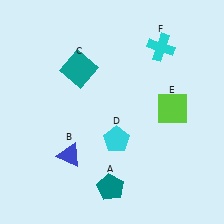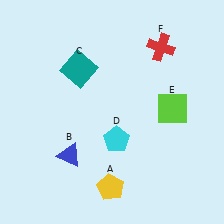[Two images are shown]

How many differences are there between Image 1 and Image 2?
There are 2 differences between the two images.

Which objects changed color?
A changed from teal to yellow. F changed from cyan to red.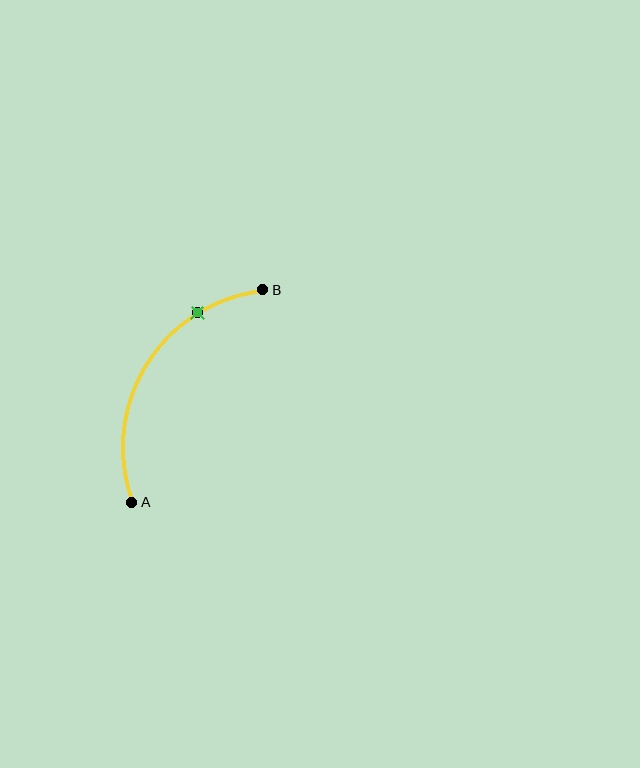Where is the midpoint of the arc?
The arc midpoint is the point on the curve farthest from the straight line joining A and B. It sits to the left of that line.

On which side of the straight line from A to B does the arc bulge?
The arc bulges to the left of the straight line connecting A and B.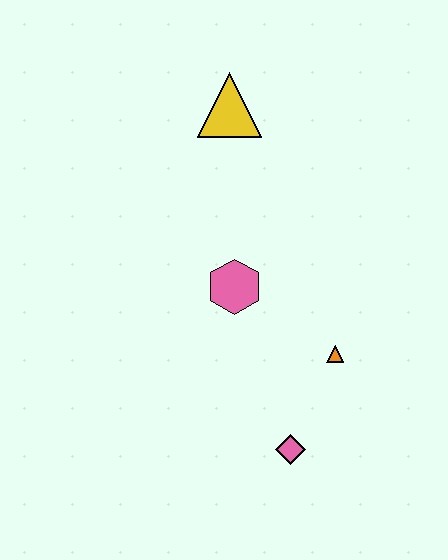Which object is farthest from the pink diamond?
The yellow triangle is farthest from the pink diamond.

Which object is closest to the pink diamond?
The orange triangle is closest to the pink diamond.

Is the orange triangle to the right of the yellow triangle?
Yes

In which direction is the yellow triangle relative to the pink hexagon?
The yellow triangle is above the pink hexagon.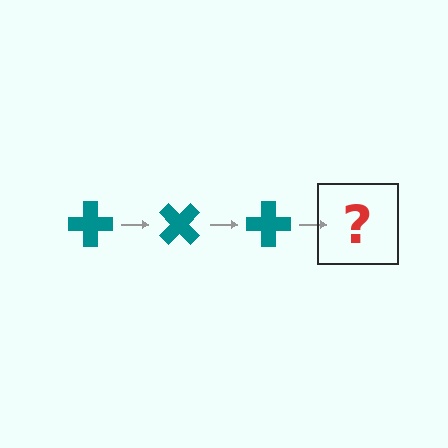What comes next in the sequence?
The next element should be a teal cross rotated 135 degrees.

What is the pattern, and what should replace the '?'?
The pattern is that the cross rotates 45 degrees each step. The '?' should be a teal cross rotated 135 degrees.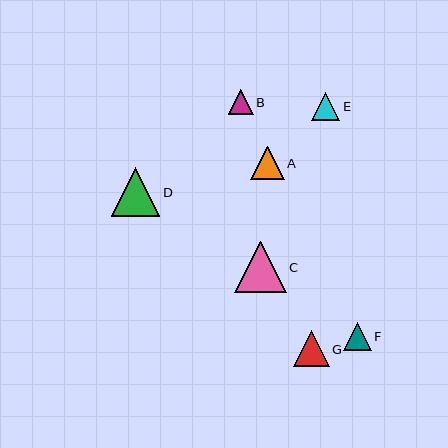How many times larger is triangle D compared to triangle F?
Triangle D is approximately 1.8 times the size of triangle F.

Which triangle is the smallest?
Triangle B is the smallest with a size of approximately 25 pixels.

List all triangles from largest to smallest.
From largest to smallest: C, D, G, A, E, F, B.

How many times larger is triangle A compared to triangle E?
Triangle A is approximately 1.2 times the size of triangle E.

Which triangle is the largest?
Triangle C is the largest with a size of approximately 51 pixels.